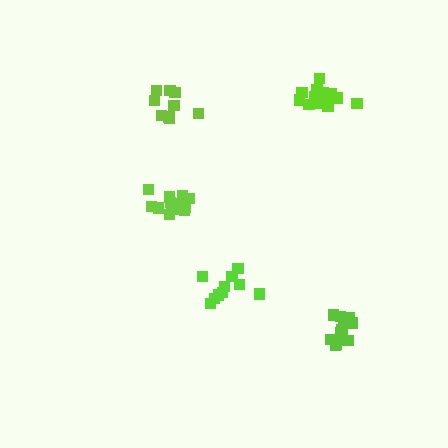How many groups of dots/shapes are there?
There are 5 groups.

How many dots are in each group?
Group 1: 11 dots, Group 2: 10 dots, Group 3: 15 dots, Group 4: 9 dots, Group 5: 14 dots (59 total).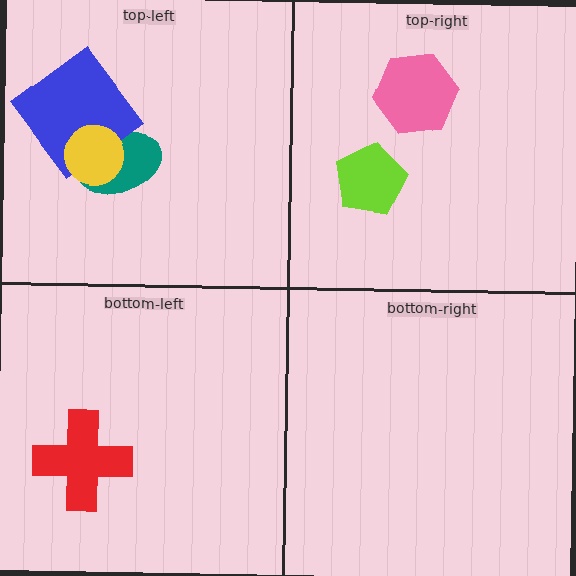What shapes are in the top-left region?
The teal ellipse, the blue diamond, the yellow circle.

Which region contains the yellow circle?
The top-left region.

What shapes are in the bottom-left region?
The red cross.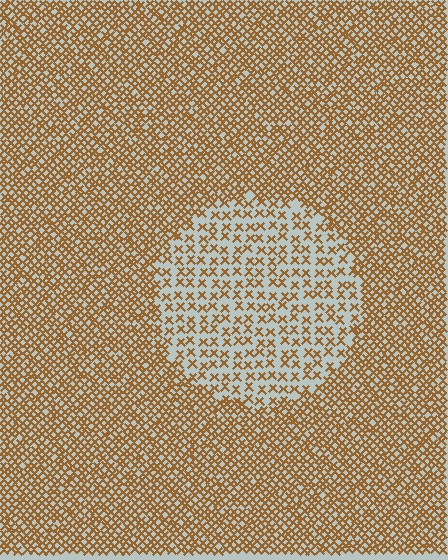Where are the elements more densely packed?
The elements are more densely packed outside the circle boundary.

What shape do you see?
I see a circle.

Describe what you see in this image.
The image contains small brown elements arranged at two different densities. A circle-shaped region is visible where the elements are less densely packed than the surrounding area.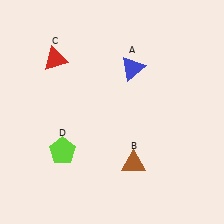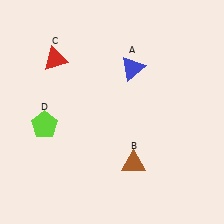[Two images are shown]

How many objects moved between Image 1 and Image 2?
1 object moved between the two images.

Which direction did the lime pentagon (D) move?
The lime pentagon (D) moved up.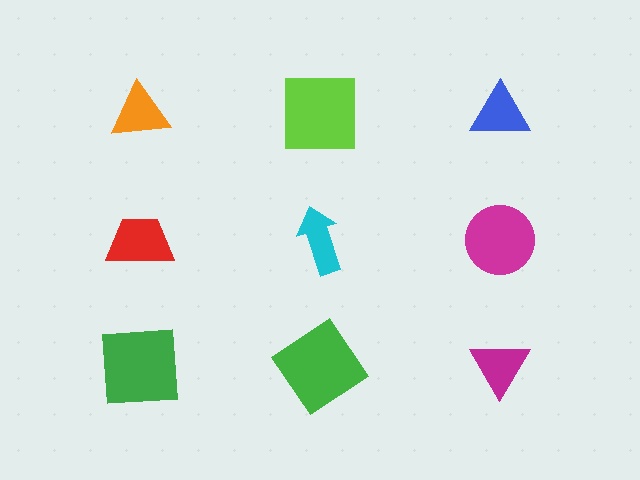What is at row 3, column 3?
A magenta triangle.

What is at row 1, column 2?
A lime square.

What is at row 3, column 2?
A green diamond.